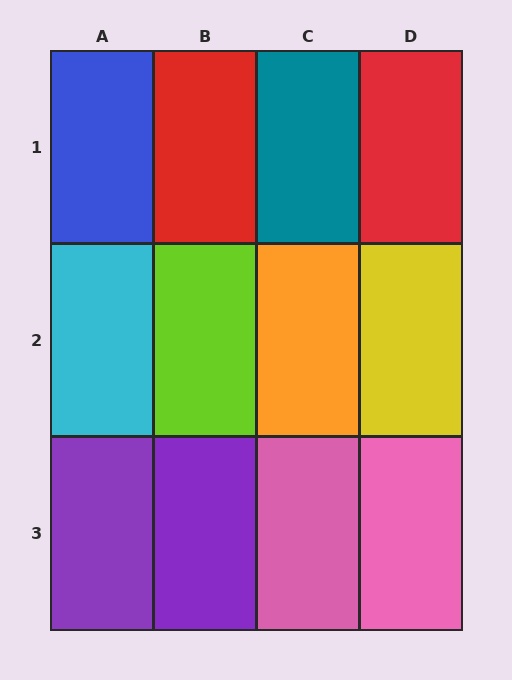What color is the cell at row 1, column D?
Red.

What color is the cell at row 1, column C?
Teal.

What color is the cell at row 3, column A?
Purple.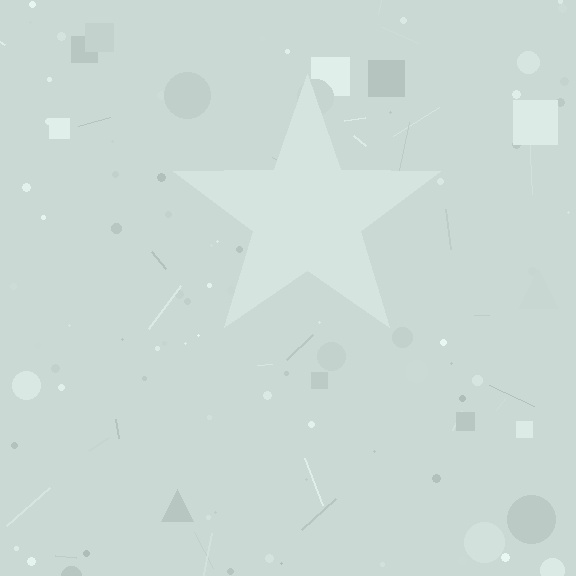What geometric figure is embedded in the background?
A star is embedded in the background.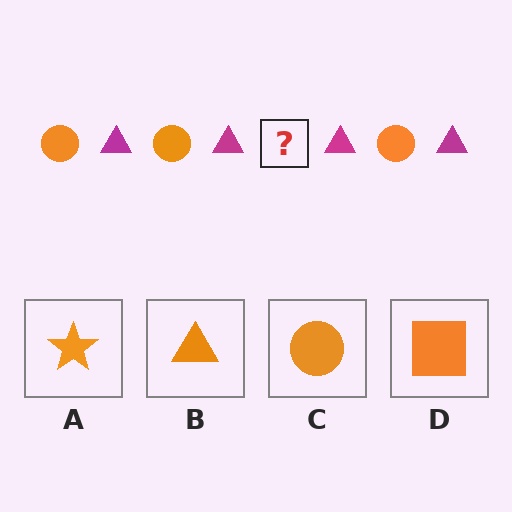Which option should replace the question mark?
Option C.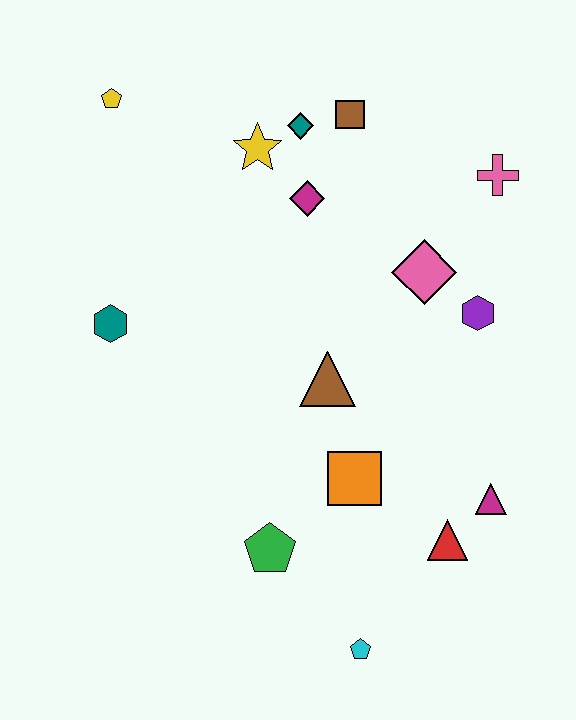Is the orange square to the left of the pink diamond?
Yes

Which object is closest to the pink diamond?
The purple hexagon is closest to the pink diamond.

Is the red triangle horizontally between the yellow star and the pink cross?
Yes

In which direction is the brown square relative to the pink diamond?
The brown square is above the pink diamond.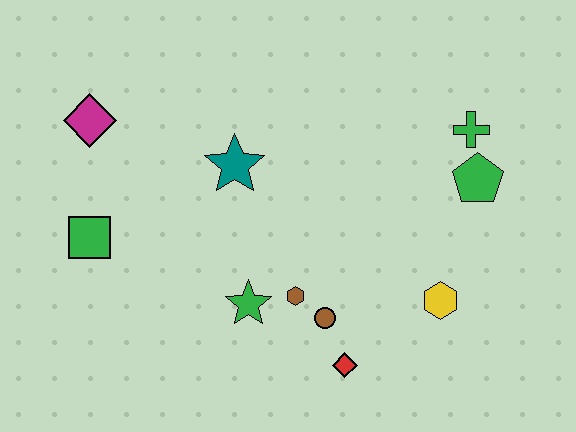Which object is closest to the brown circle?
The brown hexagon is closest to the brown circle.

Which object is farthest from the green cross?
The green square is farthest from the green cross.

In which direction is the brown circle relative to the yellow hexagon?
The brown circle is to the left of the yellow hexagon.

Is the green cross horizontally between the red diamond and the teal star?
No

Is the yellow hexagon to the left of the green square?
No